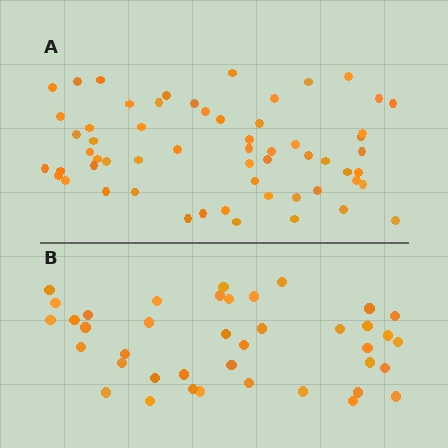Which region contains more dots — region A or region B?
Region A (the top region) has more dots.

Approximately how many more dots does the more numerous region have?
Region A has approximately 20 more dots than region B.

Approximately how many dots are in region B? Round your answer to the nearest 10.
About 40 dots.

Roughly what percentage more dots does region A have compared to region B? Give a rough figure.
About 50% more.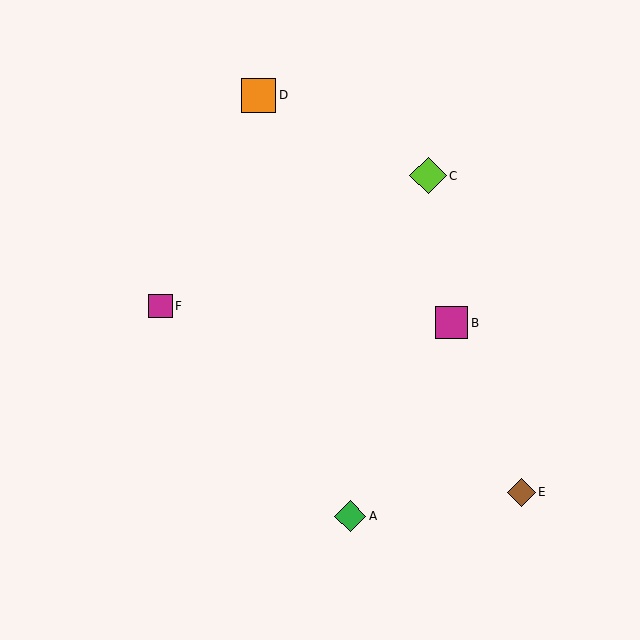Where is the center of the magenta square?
The center of the magenta square is at (452, 323).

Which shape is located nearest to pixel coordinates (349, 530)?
The green diamond (labeled A) at (350, 516) is nearest to that location.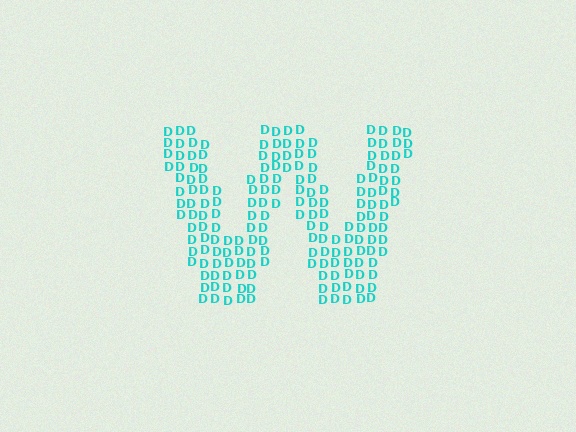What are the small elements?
The small elements are letter D's.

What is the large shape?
The large shape is the letter W.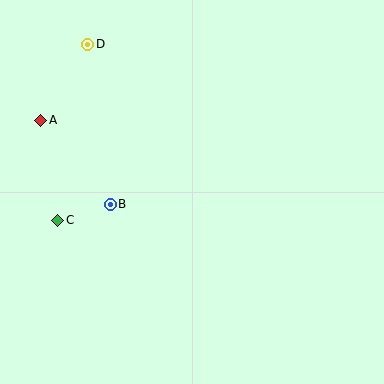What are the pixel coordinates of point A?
Point A is at (41, 120).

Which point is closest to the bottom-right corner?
Point B is closest to the bottom-right corner.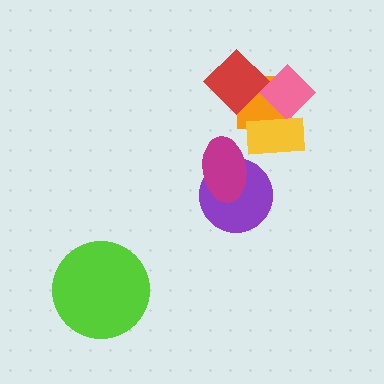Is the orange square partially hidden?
Yes, it is partially covered by another shape.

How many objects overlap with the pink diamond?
3 objects overlap with the pink diamond.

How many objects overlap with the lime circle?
0 objects overlap with the lime circle.